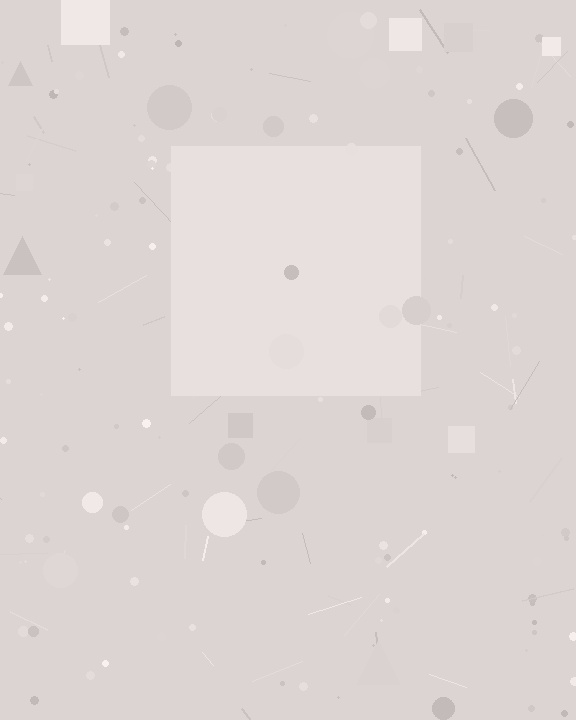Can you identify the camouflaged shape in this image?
The camouflaged shape is a square.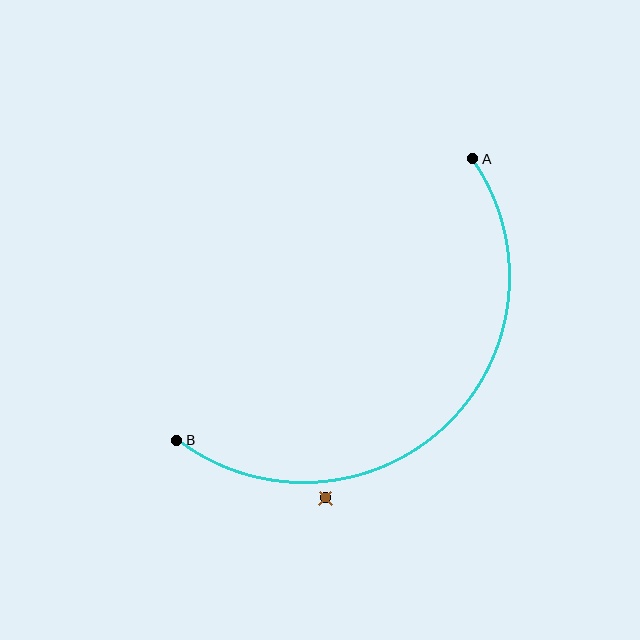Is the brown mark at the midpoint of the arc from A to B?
No — the brown mark does not lie on the arc at all. It sits slightly outside the curve.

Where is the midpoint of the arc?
The arc midpoint is the point on the curve farthest from the straight line joining A and B. It sits below and to the right of that line.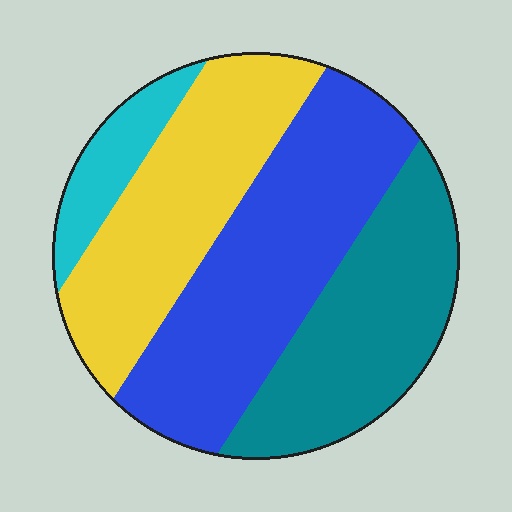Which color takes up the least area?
Cyan, at roughly 10%.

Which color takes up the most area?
Blue, at roughly 35%.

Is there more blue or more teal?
Blue.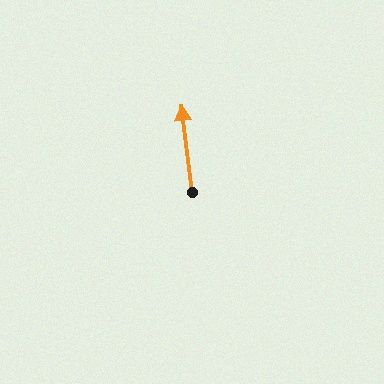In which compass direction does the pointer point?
North.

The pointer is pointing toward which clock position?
Roughly 12 o'clock.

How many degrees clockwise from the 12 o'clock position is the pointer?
Approximately 353 degrees.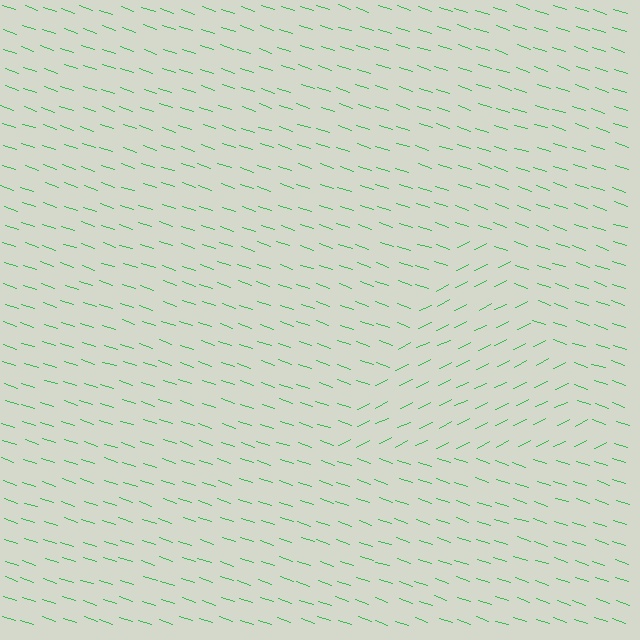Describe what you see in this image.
The image is filled with small green line segments. A triangle region in the image has lines oriented differently from the surrounding lines, creating a visible texture boundary.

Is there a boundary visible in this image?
Yes, there is a texture boundary formed by a change in line orientation.